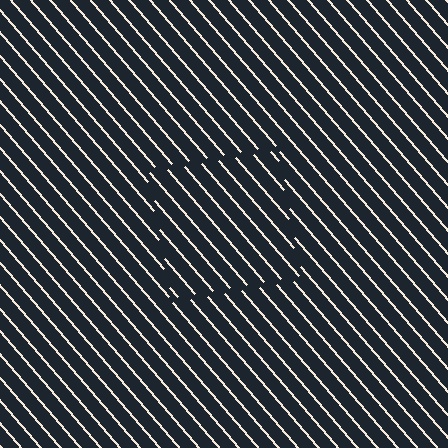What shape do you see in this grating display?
An illusory square. The interior of the shape contains the same grating, shifted by half a period — the contour is defined by the phase discontinuity where line-ends from the inner and outer gratings abut.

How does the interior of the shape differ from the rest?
The interior of the shape contains the same grating, shifted by half a period — the contour is defined by the phase discontinuity where line-ends from the inner and outer gratings abut.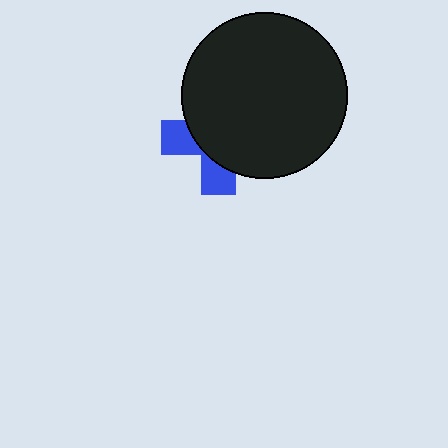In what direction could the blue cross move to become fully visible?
The blue cross could move toward the lower-left. That would shift it out from behind the black circle entirely.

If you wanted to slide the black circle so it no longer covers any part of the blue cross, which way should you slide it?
Slide it toward the upper-right — that is the most direct way to separate the two shapes.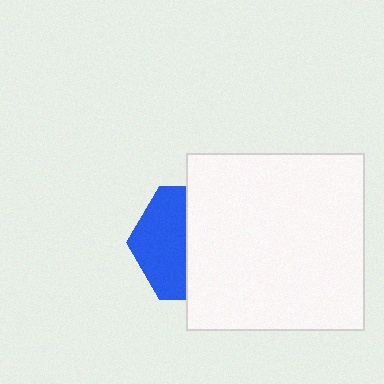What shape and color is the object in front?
The object in front is a white square.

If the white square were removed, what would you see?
You would see the complete blue hexagon.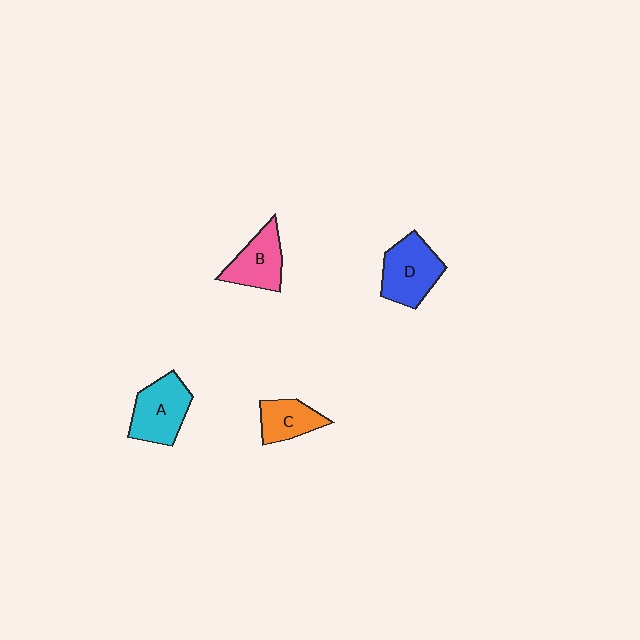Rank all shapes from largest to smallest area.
From largest to smallest: D (blue), A (cyan), B (pink), C (orange).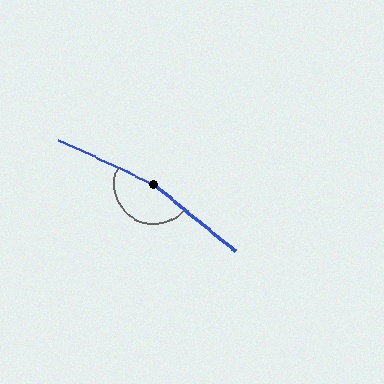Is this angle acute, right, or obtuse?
It is obtuse.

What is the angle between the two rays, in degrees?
Approximately 165 degrees.